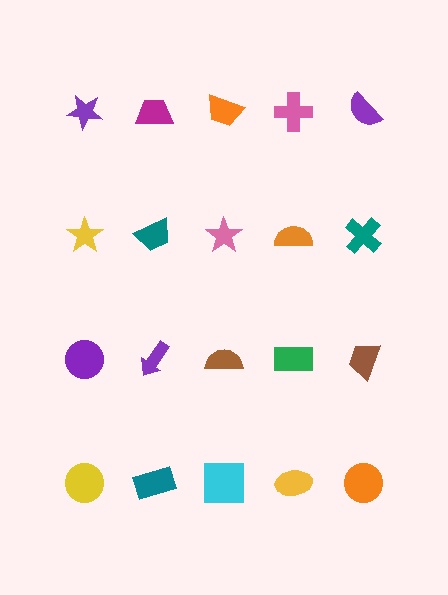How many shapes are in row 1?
5 shapes.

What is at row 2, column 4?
An orange semicircle.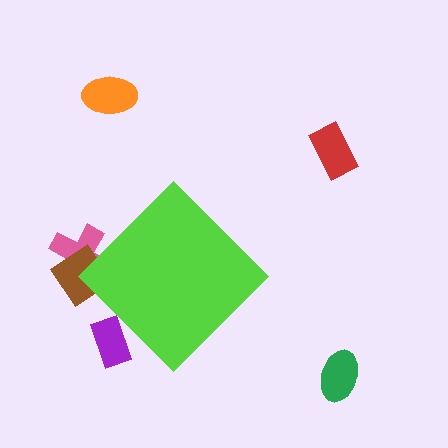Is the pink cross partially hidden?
Yes, the pink cross is partially hidden behind the lime diamond.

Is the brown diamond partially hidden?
Yes, the brown diamond is partially hidden behind the lime diamond.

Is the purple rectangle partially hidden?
Yes, the purple rectangle is partially hidden behind the lime diamond.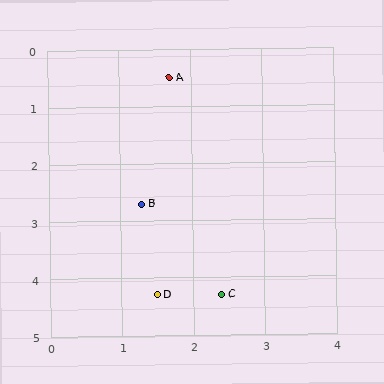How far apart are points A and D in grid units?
Points A and D are about 3.8 grid units apart.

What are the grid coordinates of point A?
Point A is at approximately (1.7, 0.5).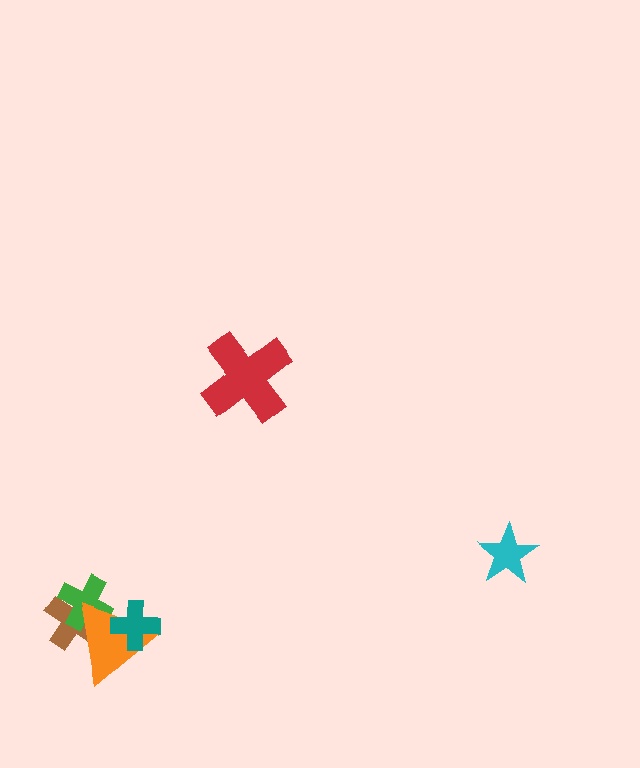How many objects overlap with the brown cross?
2 objects overlap with the brown cross.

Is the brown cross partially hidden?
Yes, it is partially covered by another shape.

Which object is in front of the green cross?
The orange triangle is in front of the green cross.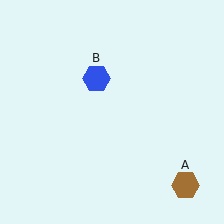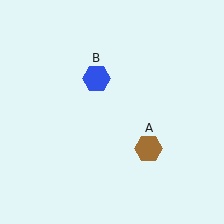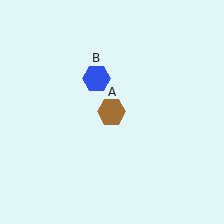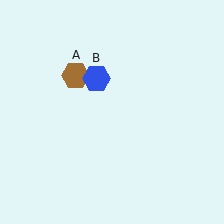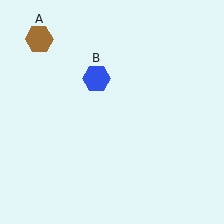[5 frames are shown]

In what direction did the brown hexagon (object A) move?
The brown hexagon (object A) moved up and to the left.